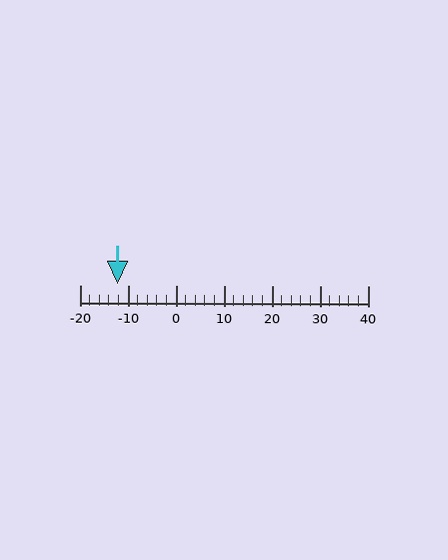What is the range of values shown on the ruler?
The ruler shows values from -20 to 40.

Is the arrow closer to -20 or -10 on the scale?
The arrow is closer to -10.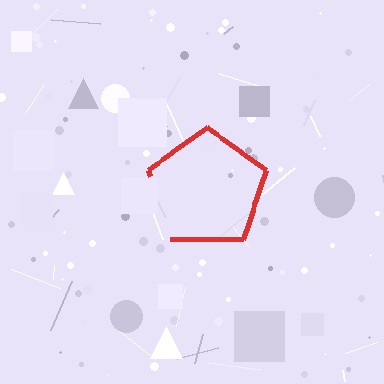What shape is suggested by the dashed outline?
The dashed outline suggests a pentagon.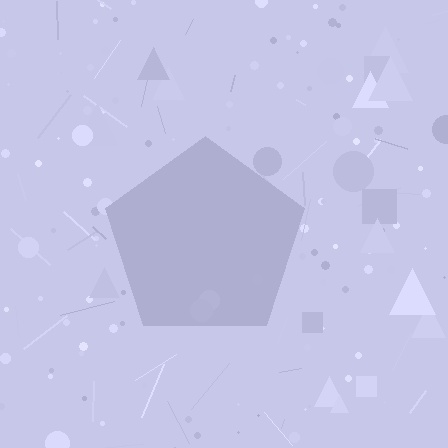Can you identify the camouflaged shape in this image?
The camouflaged shape is a pentagon.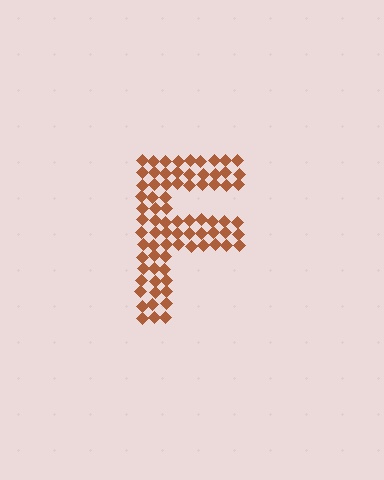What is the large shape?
The large shape is the letter F.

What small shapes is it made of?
It is made of small diamonds.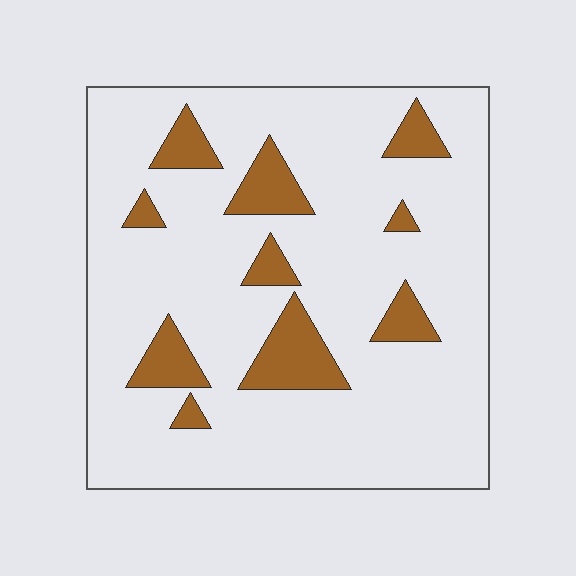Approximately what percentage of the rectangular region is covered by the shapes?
Approximately 15%.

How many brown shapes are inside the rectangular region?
10.